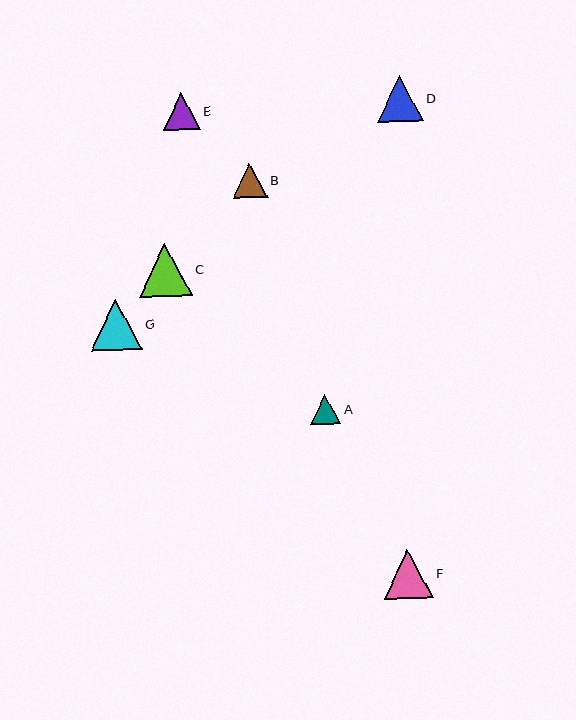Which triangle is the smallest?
Triangle A is the smallest with a size of approximately 31 pixels.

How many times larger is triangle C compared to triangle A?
Triangle C is approximately 1.8 times the size of triangle A.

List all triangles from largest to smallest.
From largest to smallest: C, G, F, D, E, B, A.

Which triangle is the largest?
Triangle C is the largest with a size of approximately 54 pixels.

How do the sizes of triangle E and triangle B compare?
Triangle E and triangle B are approximately the same size.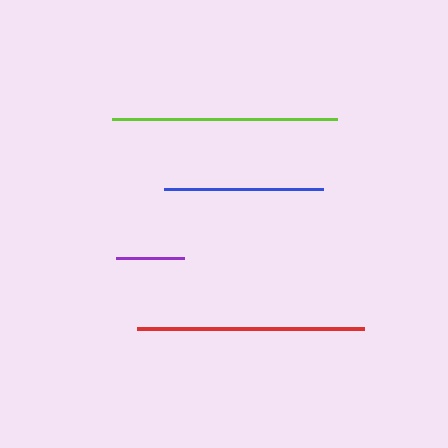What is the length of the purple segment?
The purple segment is approximately 67 pixels long.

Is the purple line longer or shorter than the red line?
The red line is longer than the purple line.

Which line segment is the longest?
The red line is the longest at approximately 227 pixels.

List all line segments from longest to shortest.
From longest to shortest: red, lime, blue, purple.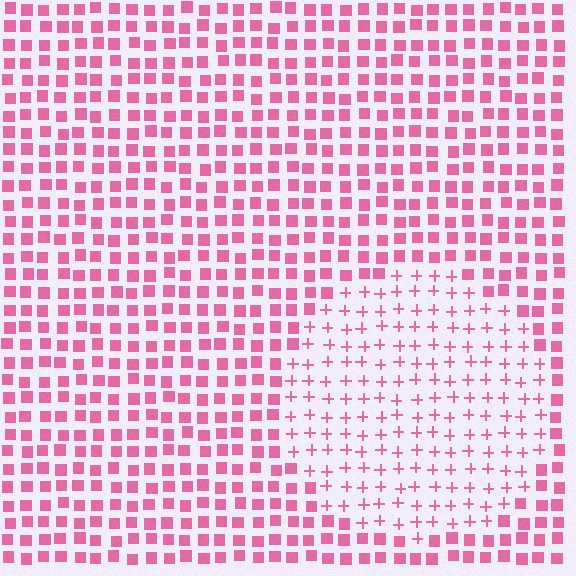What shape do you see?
I see a circle.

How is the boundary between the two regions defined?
The boundary is defined by a change in element shape: plus signs inside vs. squares outside. All elements share the same color and spacing.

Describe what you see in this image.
The image is filled with small pink elements arranged in a uniform grid. A circle-shaped region contains plus signs, while the surrounding area contains squares. The boundary is defined purely by the change in element shape.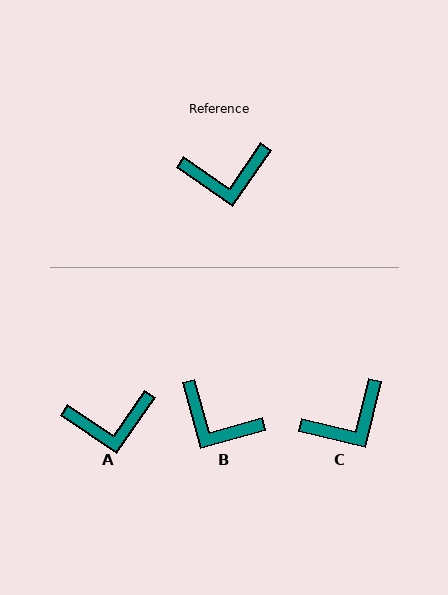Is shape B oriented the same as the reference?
No, it is off by about 40 degrees.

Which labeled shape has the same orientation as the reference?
A.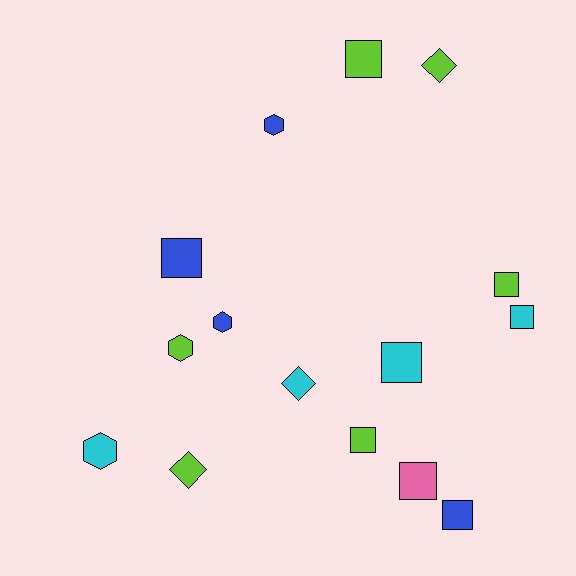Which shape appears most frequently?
Square, with 8 objects.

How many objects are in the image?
There are 15 objects.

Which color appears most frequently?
Lime, with 6 objects.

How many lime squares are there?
There are 3 lime squares.